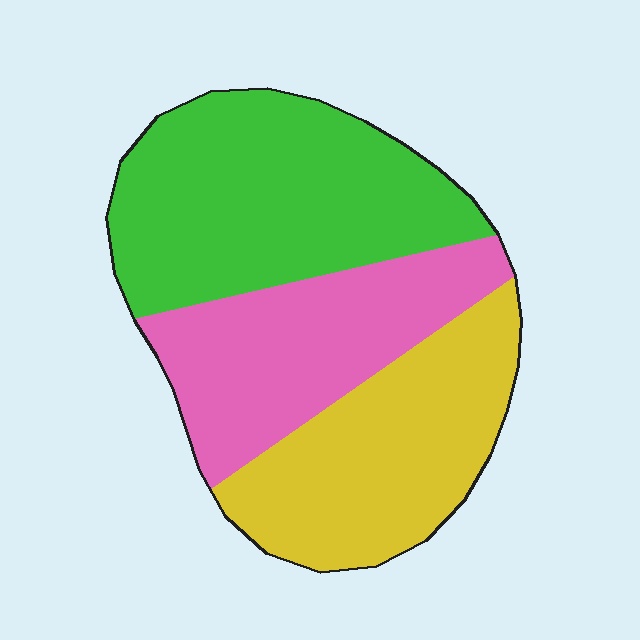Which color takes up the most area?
Green, at roughly 40%.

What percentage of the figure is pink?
Pink covers 29% of the figure.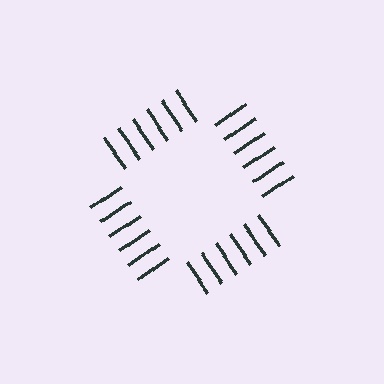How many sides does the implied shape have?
4 sides — the line-ends trace a square.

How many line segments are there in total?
24 — 6 along each of the 4 edges.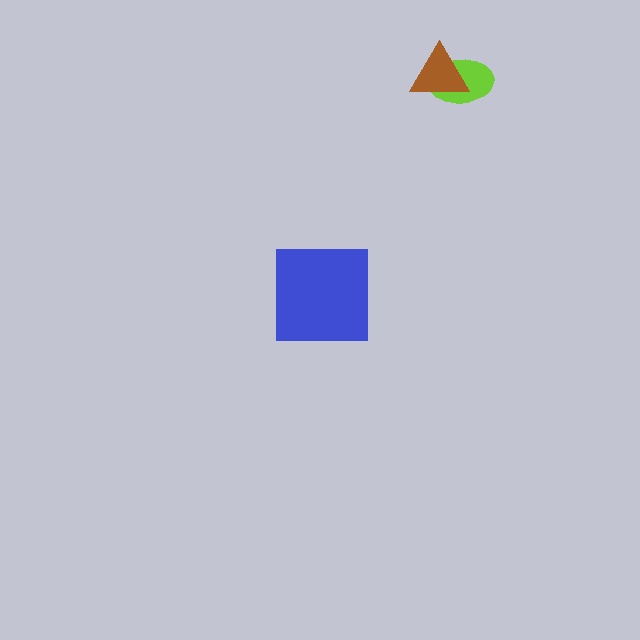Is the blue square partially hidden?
No, no other shape covers it.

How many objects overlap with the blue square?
0 objects overlap with the blue square.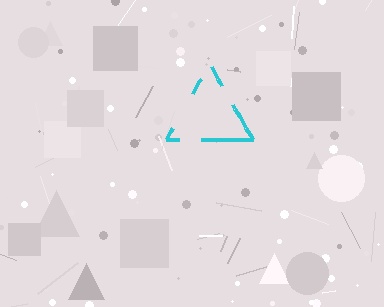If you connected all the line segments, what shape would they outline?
They would outline a triangle.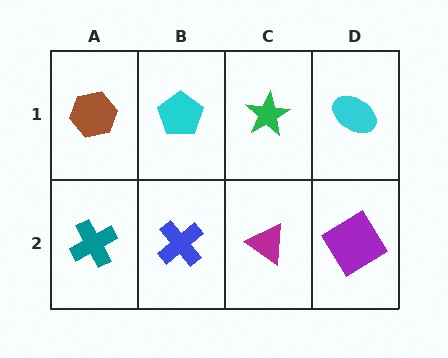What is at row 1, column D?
A cyan ellipse.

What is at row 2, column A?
A teal cross.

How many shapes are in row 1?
4 shapes.